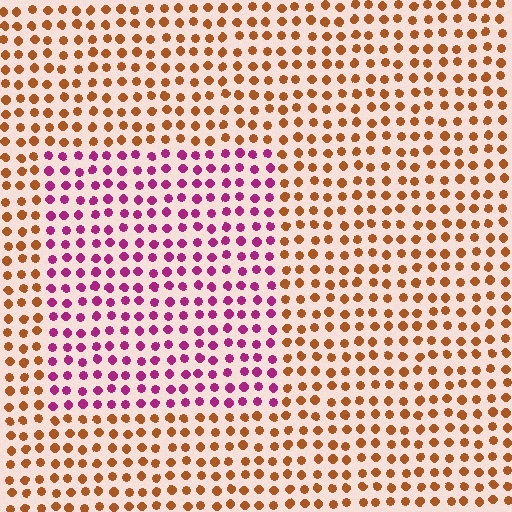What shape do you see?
I see a rectangle.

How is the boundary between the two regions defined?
The boundary is defined purely by a slight shift in hue (about 66 degrees). Spacing, size, and orientation are identical on both sides.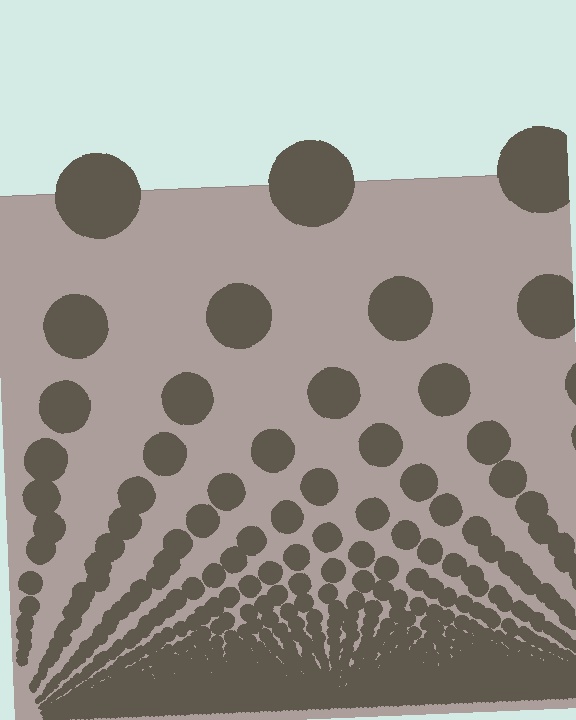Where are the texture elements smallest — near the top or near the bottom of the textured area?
Near the bottom.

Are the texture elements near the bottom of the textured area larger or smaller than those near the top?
Smaller. The gradient is inverted — elements near the bottom are smaller and denser.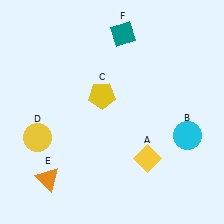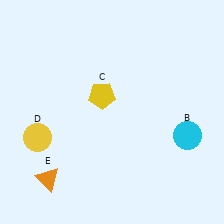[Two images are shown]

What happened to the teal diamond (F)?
The teal diamond (F) was removed in Image 2. It was in the top-right area of Image 1.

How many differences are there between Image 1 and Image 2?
There are 2 differences between the two images.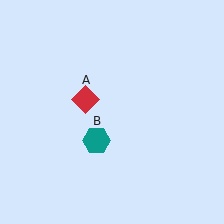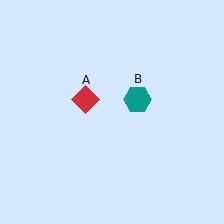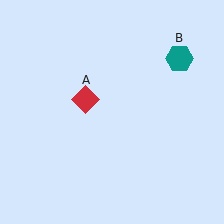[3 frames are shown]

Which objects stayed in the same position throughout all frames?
Red diamond (object A) remained stationary.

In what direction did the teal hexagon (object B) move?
The teal hexagon (object B) moved up and to the right.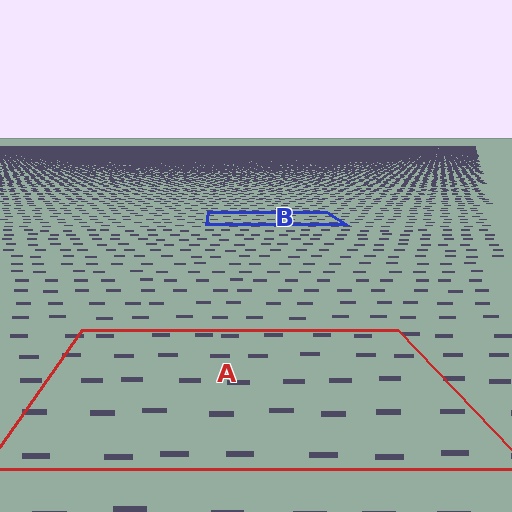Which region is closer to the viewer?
Region A is closer. The texture elements there are larger and more spread out.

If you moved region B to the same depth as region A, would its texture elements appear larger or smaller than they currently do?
They would appear larger. At a closer depth, the same texture elements are projected at a bigger on-screen size.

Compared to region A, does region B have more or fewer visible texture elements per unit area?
Region B has more texture elements per unit area — they are packed more densely because it is farther away.